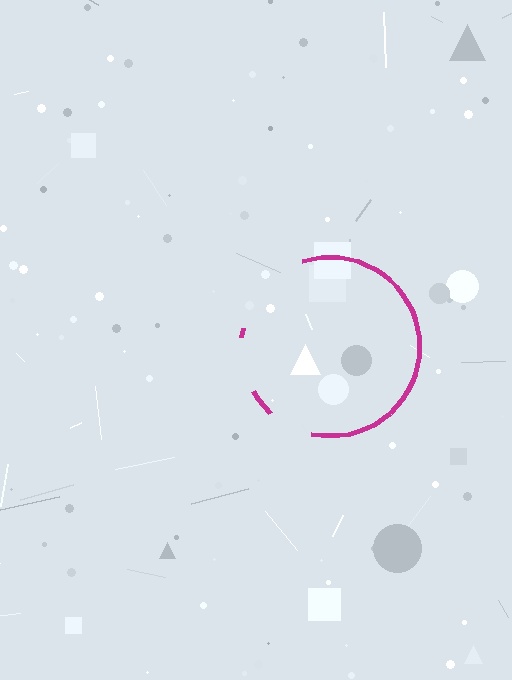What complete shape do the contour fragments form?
The contour fragments form a circle.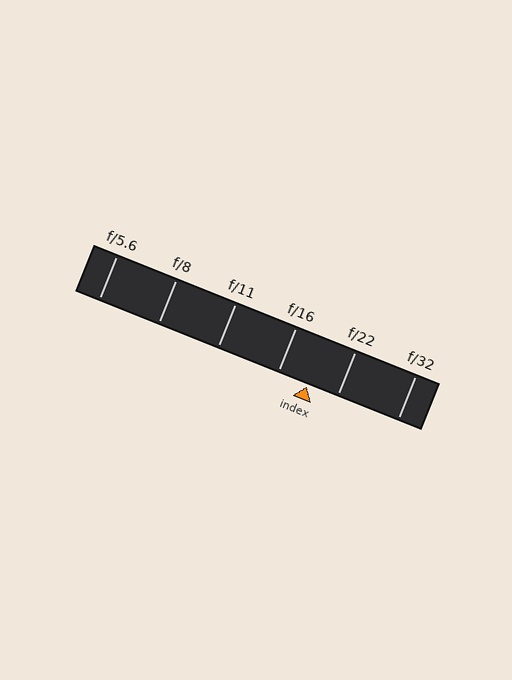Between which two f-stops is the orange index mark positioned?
The index mark is between f/16 and f/22.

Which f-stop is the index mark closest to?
The index mark is closest to f/16.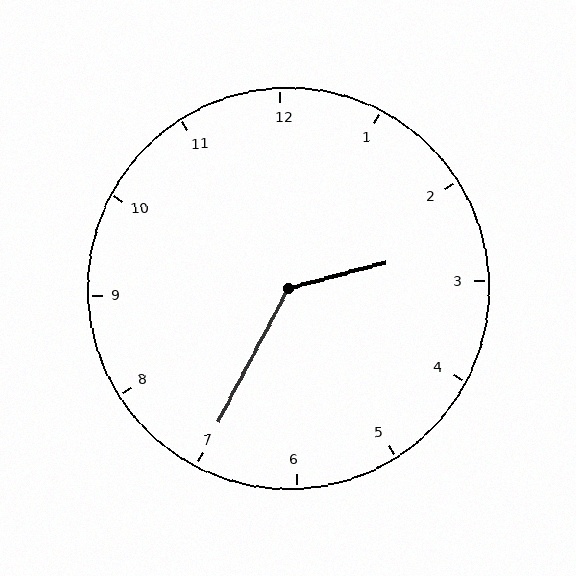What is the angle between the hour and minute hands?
Approximately 132 degrees.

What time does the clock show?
2:35.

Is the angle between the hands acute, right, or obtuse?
It is obtuse.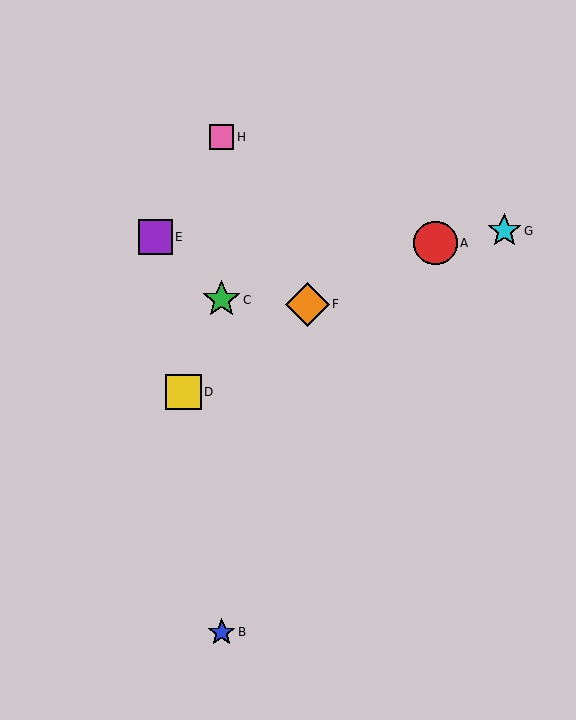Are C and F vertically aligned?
No, C is at x≈222 and F is at x≈307.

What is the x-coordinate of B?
Object B is at x≈222.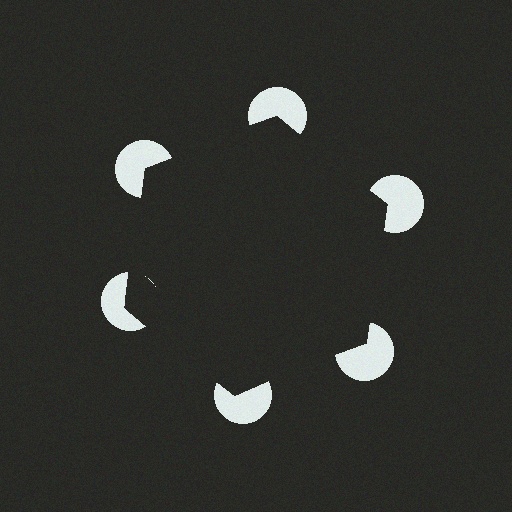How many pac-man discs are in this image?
There are 6 — one at each vertex of the illusory hexagon.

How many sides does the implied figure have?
6 sides.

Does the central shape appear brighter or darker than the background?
It typically appears slightly darker than the background, even though no actual brightness change is drawn.